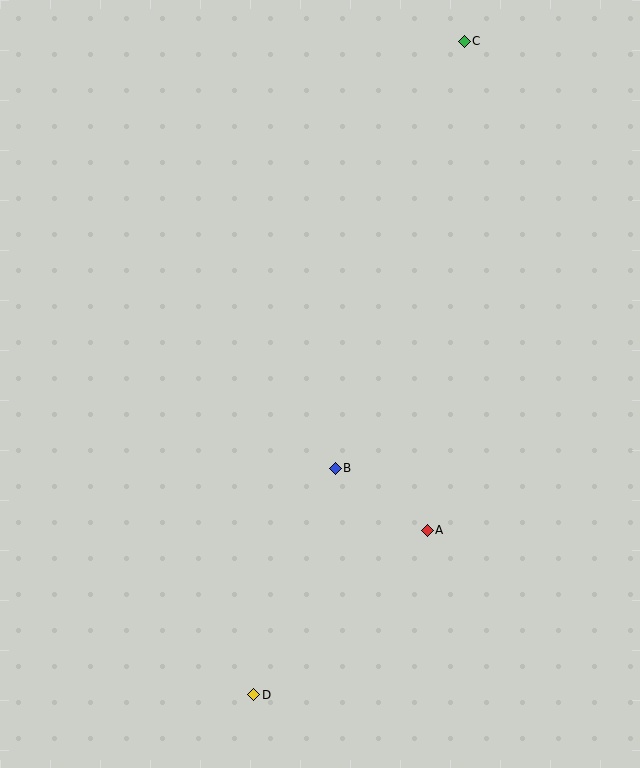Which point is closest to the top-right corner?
Point C is closest to the top-right corner.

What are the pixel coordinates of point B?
Point B is at (335, 468).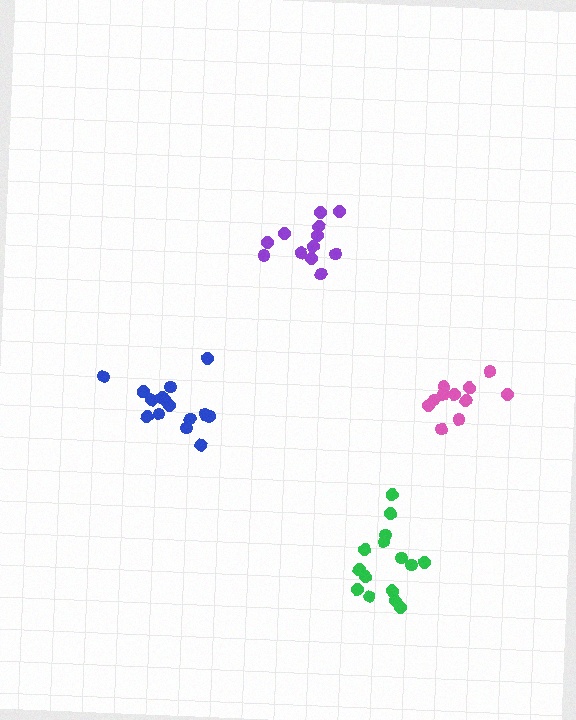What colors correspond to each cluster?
The clusters are colored: blue, purple, green, pink.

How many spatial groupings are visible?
There are 4 spatial groupings.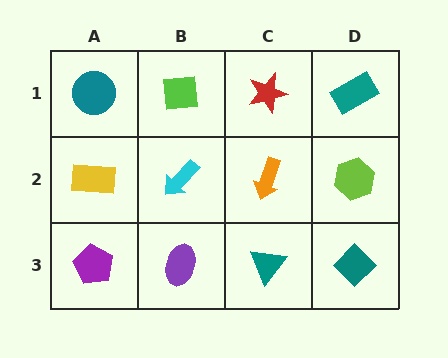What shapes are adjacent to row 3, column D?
A lime hexagon (row 2, column D), a teal triangle (row 3, column C).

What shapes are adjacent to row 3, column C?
An orange arrow (row 2, column C), a purple ellipse (row 3, column B), a teal diamond (row 3, column D).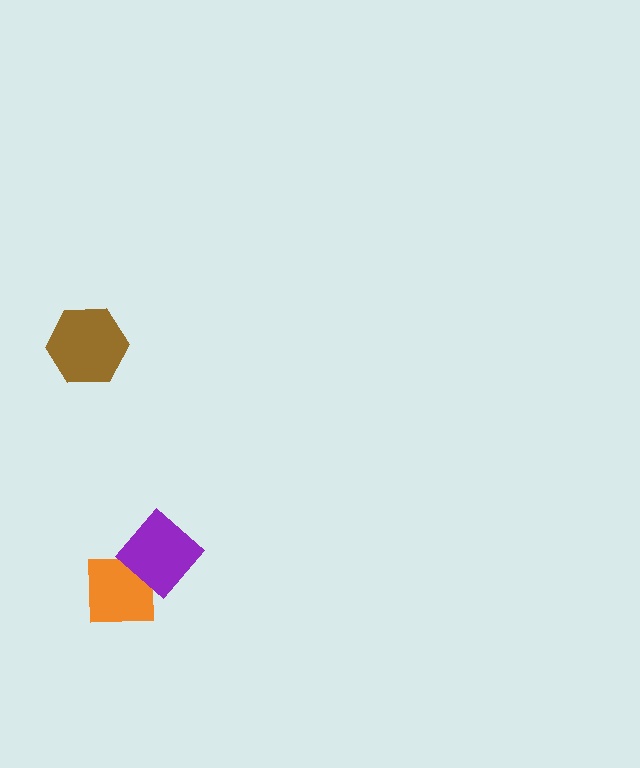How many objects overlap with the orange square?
1 object overlaps with the orange square.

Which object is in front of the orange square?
The purple diamond is in front of the orange square.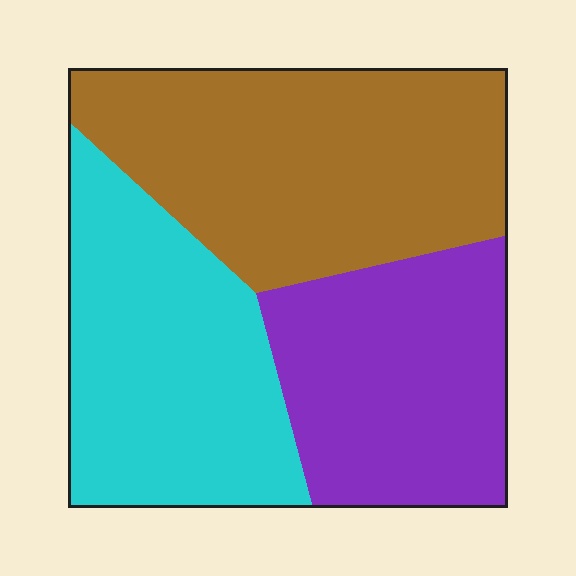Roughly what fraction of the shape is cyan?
Cyan covers roughly 30% of the shape.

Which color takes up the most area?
Brown, at roughly 40%.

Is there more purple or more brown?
Brown.